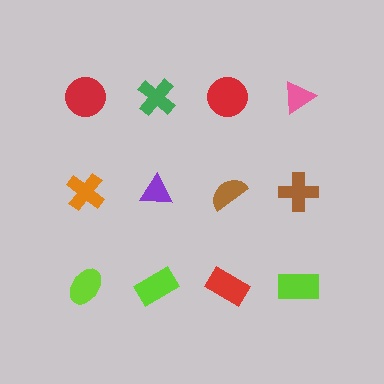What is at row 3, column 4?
A lime rectangle.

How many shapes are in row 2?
4 shapes.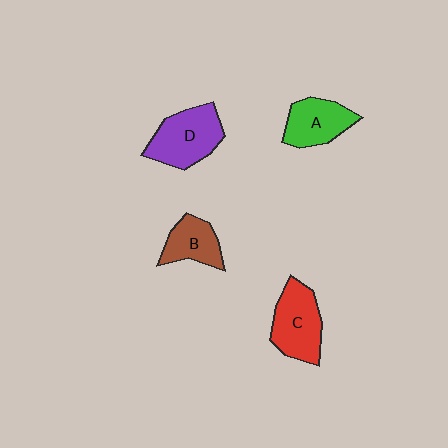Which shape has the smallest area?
Shape B (brown).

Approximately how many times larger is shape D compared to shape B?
Approximately 1.5 times.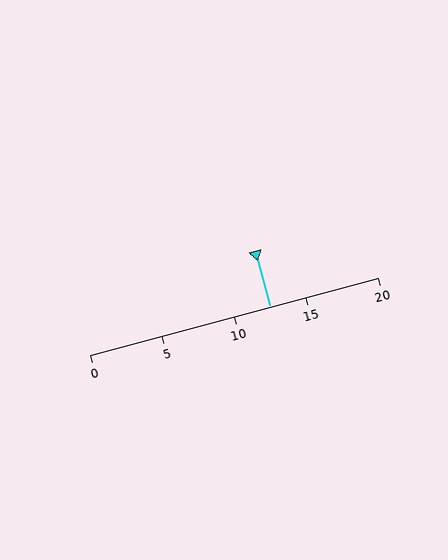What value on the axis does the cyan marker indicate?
The marker indicates approximately 12.5.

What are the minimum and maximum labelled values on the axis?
The axis runs from 0 to 20.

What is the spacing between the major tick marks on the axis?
The major ticks are spaced 5 apart.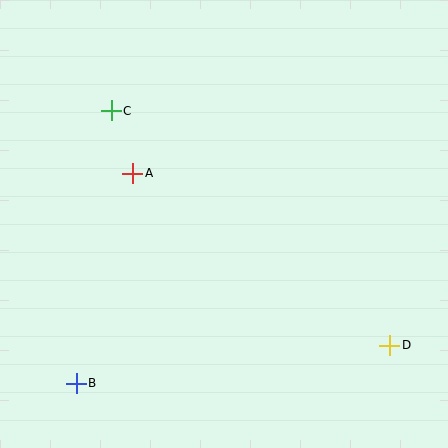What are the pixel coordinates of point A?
Point A is at (133, 173).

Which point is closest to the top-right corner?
Point D is closest to the top-right corner.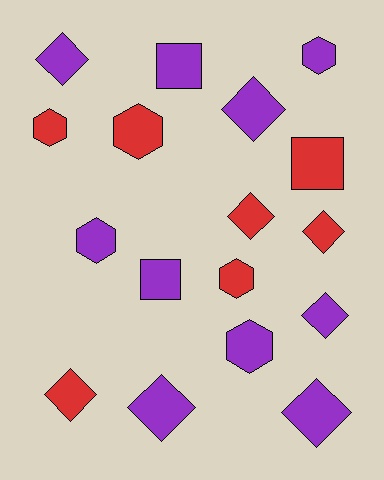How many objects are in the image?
There are 17 objects.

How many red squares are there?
There is 1 red square.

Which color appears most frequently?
Purple, with 10 objects.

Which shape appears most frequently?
Diamond, with 8 objects.